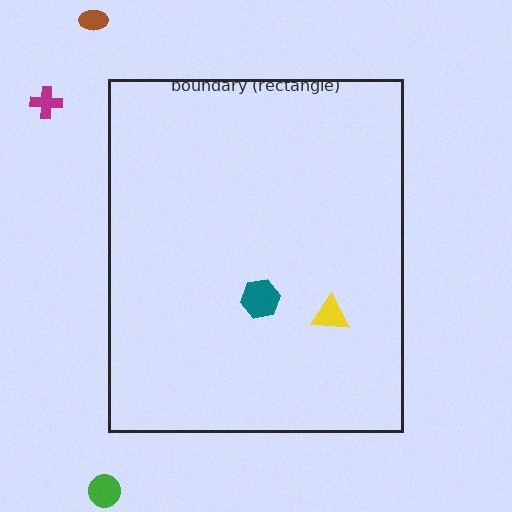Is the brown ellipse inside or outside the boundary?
Outside.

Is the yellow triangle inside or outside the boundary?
Inside.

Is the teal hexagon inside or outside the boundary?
Inside.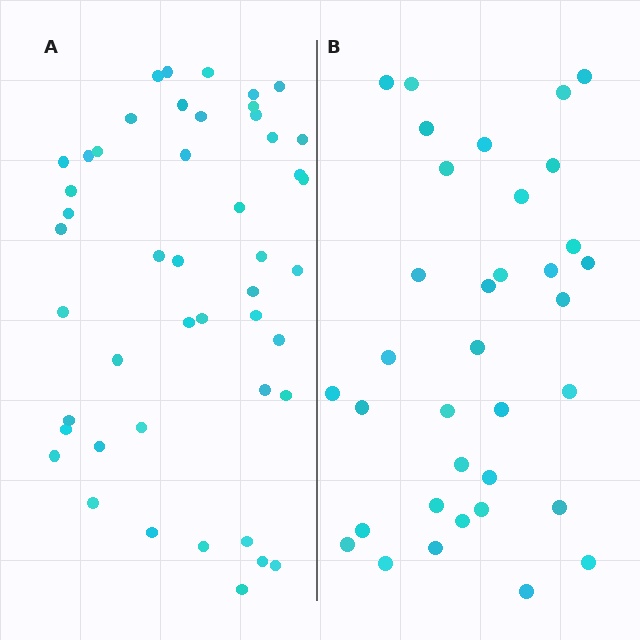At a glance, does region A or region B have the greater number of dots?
Region A (the left region) has more dots.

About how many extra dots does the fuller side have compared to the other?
Region A has roughly 12 or so more dots than region B.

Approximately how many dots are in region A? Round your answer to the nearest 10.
About 50 dots. (The exact count is 47, which rounds to 50.)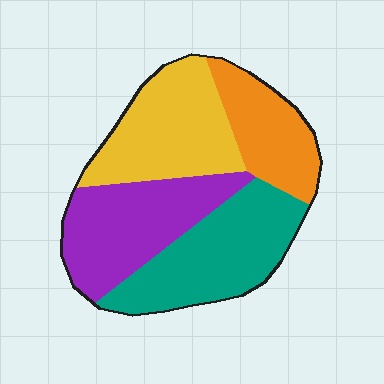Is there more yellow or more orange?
Yellow.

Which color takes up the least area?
Orange, at roughly 20%.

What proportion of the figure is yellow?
Yellow covers 27% of the figure.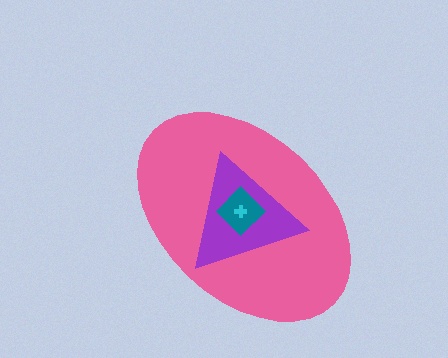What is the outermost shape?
The pink ellipse.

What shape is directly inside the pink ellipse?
The purple triangle.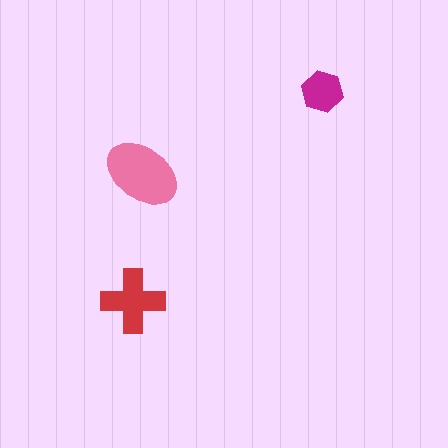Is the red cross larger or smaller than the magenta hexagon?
Larger.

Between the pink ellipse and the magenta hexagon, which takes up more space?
The pink ellipse.